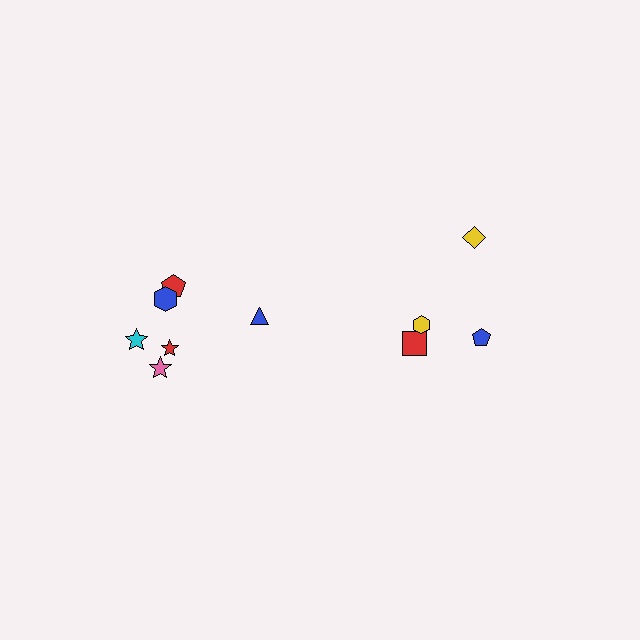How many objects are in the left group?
There are 6 objects.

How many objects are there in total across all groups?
There are 10 objects.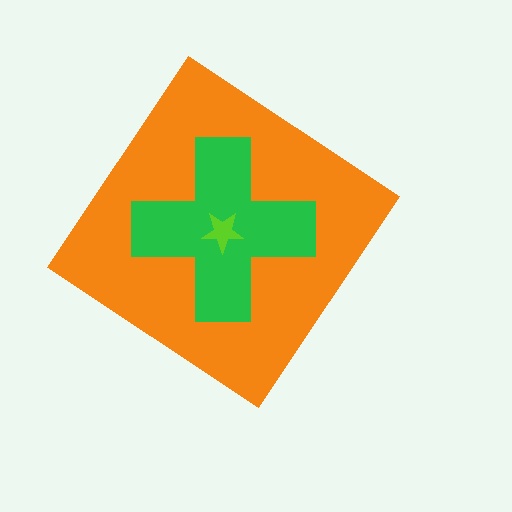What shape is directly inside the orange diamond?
The green cross.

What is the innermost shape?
The lime star.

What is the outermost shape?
The orange diamond.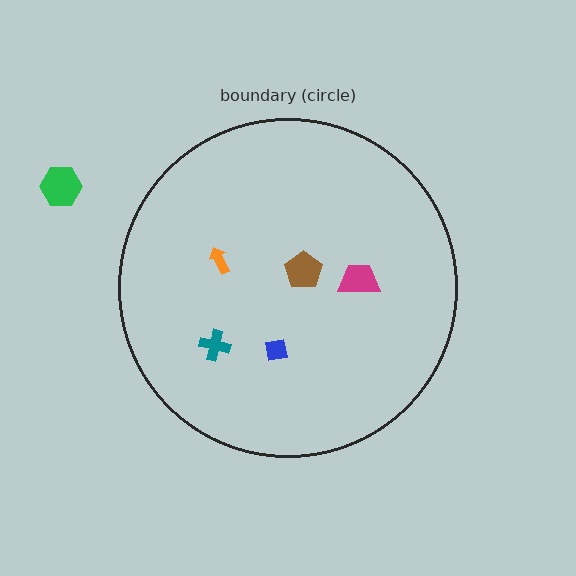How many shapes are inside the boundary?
5 inside, 1 outside.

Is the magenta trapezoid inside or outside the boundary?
Inside.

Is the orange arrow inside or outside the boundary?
Inside.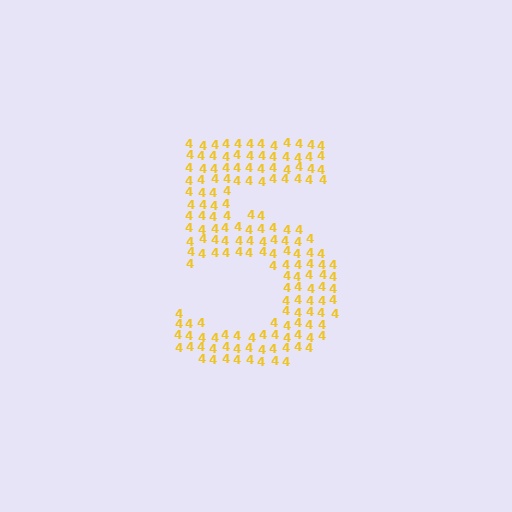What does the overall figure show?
The overall figure shows the digit 5.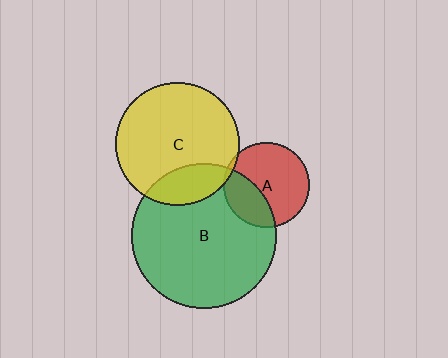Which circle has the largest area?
Circle B (green).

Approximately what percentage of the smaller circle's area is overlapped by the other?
Approximately 35%.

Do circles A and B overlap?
Yes.